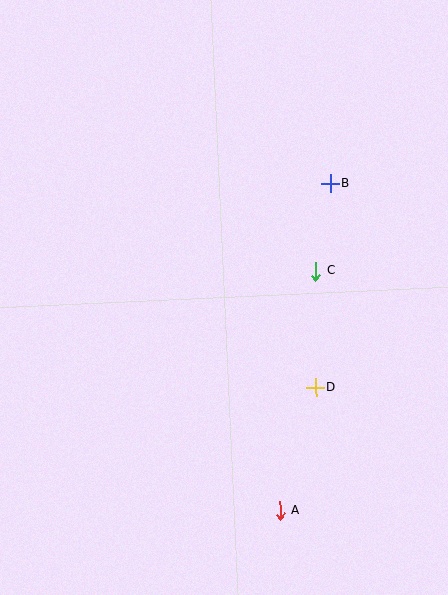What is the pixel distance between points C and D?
The distance between C and D is 117 pixels.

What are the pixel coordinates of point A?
Point A is at (280, 511).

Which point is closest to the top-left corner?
Point B is closest to the top-left corner.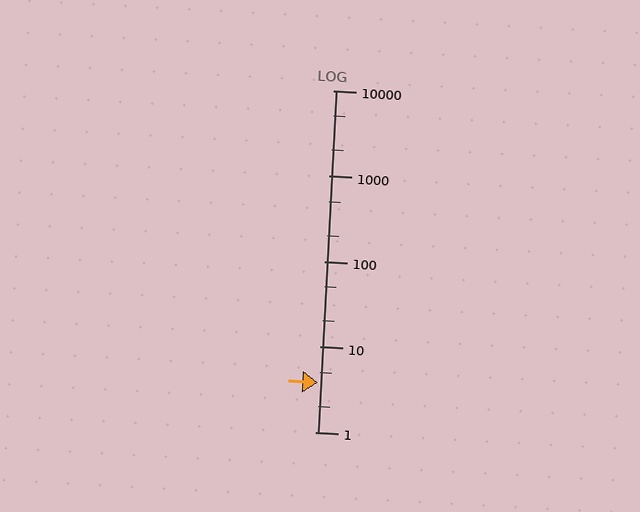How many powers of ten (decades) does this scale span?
The scale spans 4 decades, from 1 to 10000.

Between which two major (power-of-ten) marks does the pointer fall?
The pointer is between 1 and 10.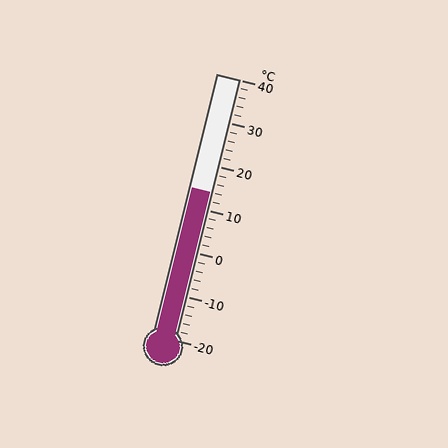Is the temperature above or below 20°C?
The temperature is below 20°C.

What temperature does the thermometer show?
The thermometer shows approximately 14°C.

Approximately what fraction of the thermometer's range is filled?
The thermometer is filled to approximately 55% of its range.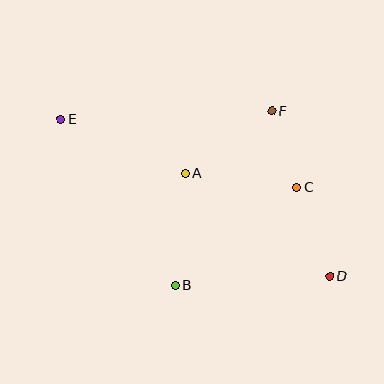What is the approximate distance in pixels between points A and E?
The distance between A and E is approximately 136 pixels.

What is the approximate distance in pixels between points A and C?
The distance between A and C is approximately 112 pixels.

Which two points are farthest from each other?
Points D and E are farthest from each other.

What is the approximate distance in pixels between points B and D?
The distance between B and D is approximately 154 pixels.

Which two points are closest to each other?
Points C and F are closest to each other.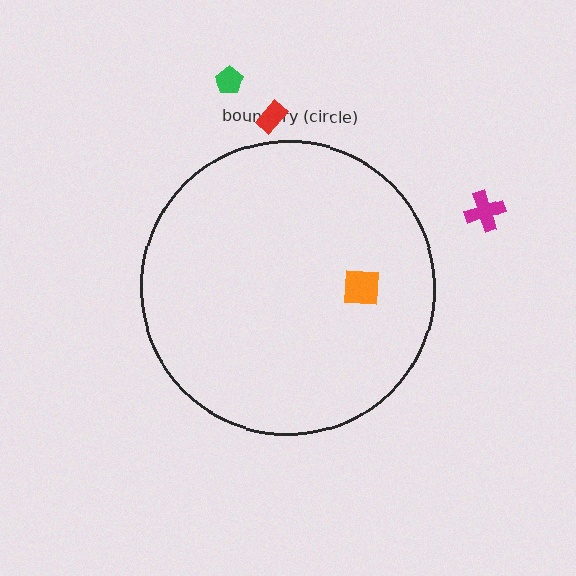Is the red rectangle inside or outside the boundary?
Outside.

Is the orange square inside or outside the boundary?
Inside.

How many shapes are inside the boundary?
1 inside, 3 outside.